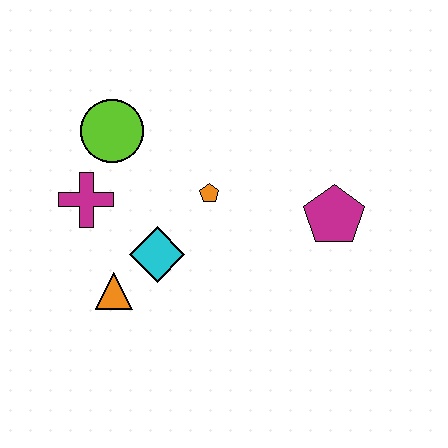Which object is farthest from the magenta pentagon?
The magenta cross is farthest from the magenta pentagon.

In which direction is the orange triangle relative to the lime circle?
The orange triangle is below the lime circle.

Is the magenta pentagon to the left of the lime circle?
No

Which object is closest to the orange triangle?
The cyan diamond is closest to the orange triangle.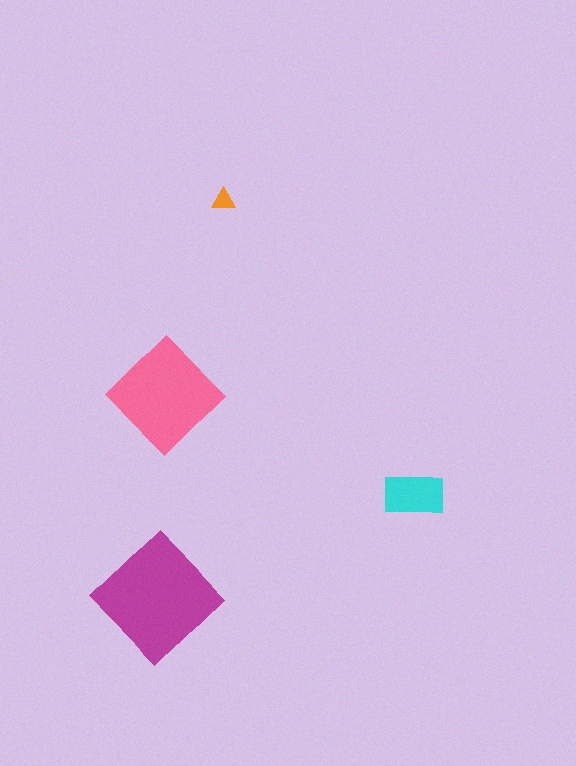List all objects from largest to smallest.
The magenta diamond, the pink diamond, the cyan rectangle, the orange triangle.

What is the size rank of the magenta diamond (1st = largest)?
1st.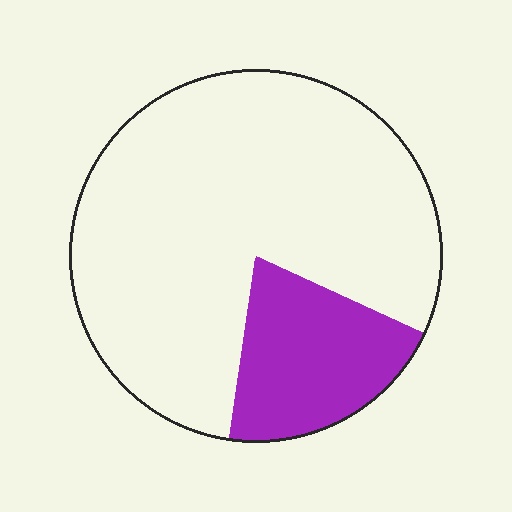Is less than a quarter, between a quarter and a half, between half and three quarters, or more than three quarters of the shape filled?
Less than a quarter.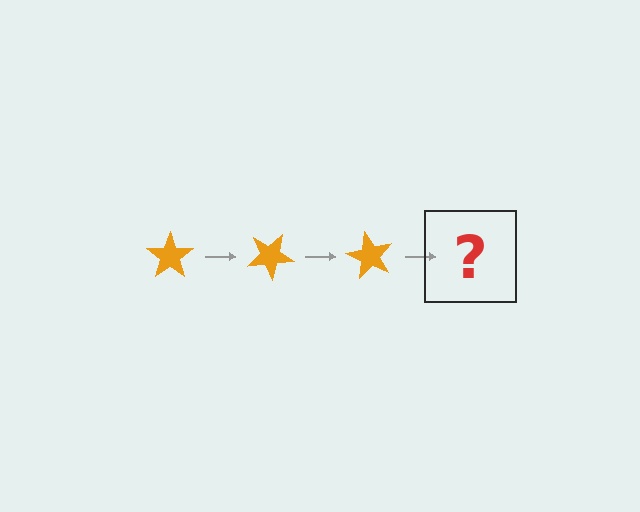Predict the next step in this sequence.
The next step is an orange star rotated 90 degrees.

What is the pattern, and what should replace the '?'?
The pattern is that the star rotates 30 degrees each step. The '?' should be an orange star rotated 90 degrees.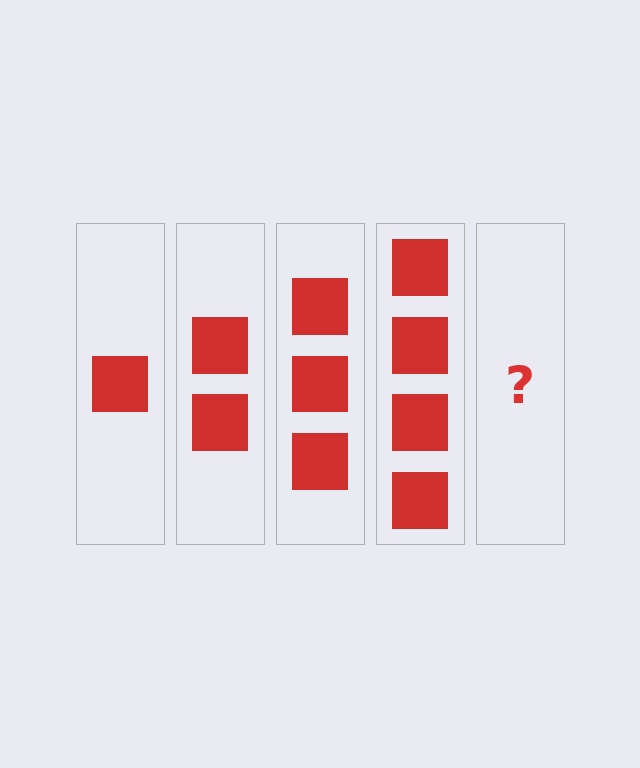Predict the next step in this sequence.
The next step is 5 squares.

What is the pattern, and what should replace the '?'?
The pattern is that each step adds one more square. The '?' should be 5 squares.